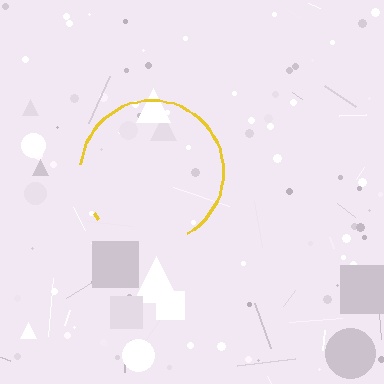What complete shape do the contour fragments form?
The contour fragments form a circle.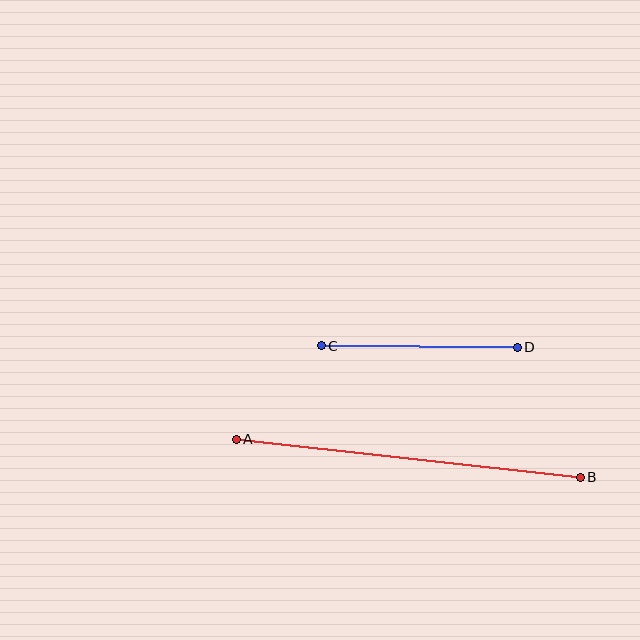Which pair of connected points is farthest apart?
Points A and B are farthest apart.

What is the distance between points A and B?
The distance is approximately 346 pixels.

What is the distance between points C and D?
The distance is approximately 196 pixels.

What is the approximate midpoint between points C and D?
The midpoint is at approximately (419, 346) pixels.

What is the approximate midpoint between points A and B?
The midpoint is at approximately (408, 458) pixels.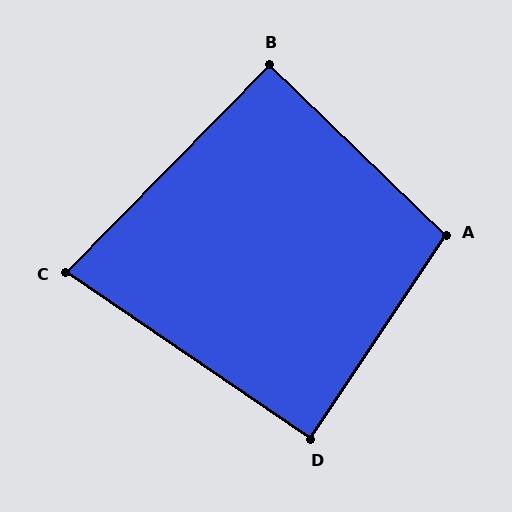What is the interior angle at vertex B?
Approximately 91 degrees (approximately right).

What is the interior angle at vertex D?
Approximately 89 degrees (approximately right).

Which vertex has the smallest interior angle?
C, at approximately 80 degrees.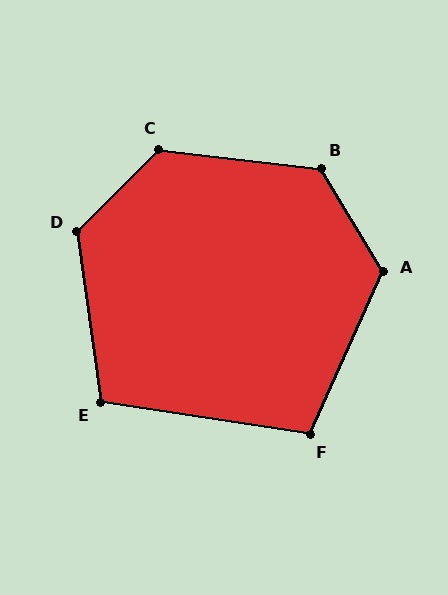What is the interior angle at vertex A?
Approximately 125 degrees (obtuse).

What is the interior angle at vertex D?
Approximately 127 degrees (obtuse).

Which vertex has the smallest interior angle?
F, at approximately 106 degrees.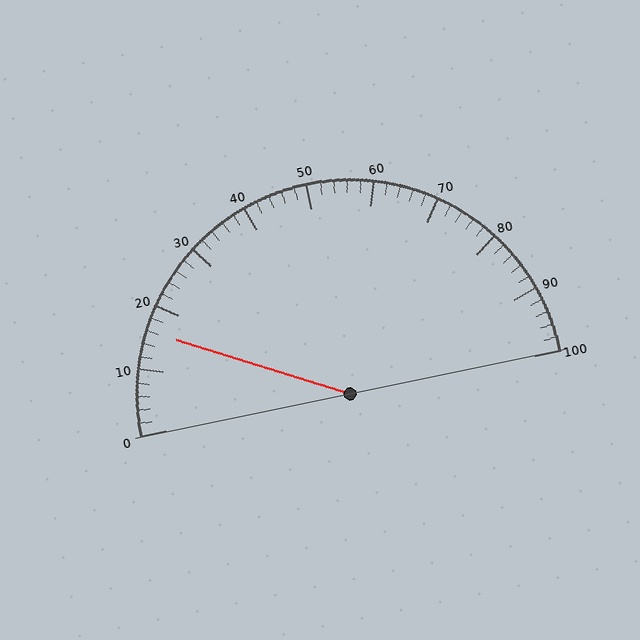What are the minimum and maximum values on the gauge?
The gauge ranges from 0 to 100.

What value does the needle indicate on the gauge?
The needle indicates approximately 16.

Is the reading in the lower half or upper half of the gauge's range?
The reading is in the lower half of the range (0 to 100).